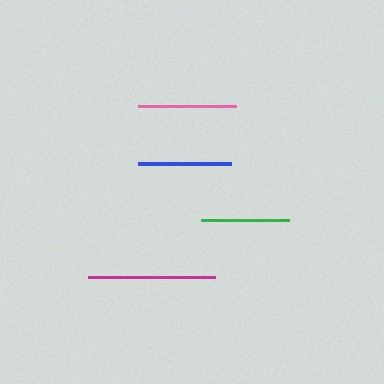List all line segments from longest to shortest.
From longest to shortest: magenta, pink, blue, green.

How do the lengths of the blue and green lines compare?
The blue and green lines are approximately the same length.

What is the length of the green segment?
The green segment is approximately 88 pixels long.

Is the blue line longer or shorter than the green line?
The blue line is longer than the green line.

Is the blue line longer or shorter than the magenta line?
The magenta line is longer than the blue line.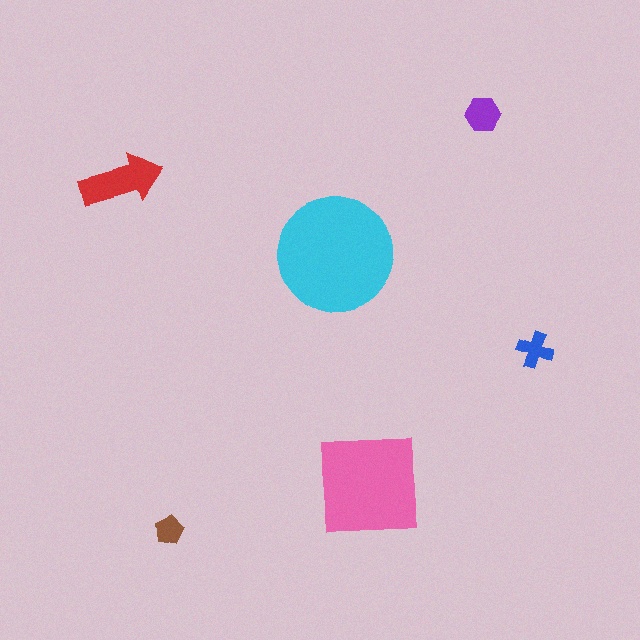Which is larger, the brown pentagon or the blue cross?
The blue cross.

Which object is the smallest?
The brown pentagon.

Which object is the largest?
The cyan circle.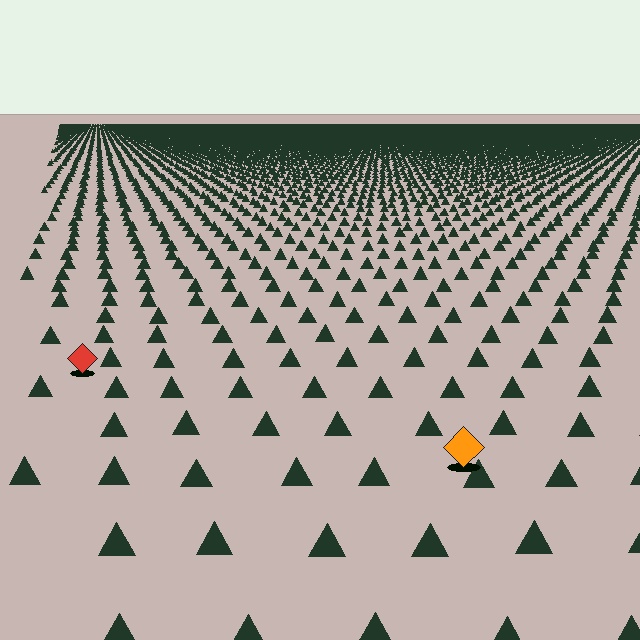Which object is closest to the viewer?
The orange diamond is closest. The texture marks near it are larger and more spread out.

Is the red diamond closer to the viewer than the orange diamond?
No. The orange diamond is closer — you can tell from the texture gradient: the ground texture is coarser near it.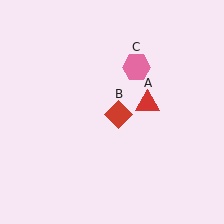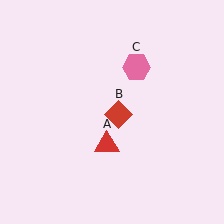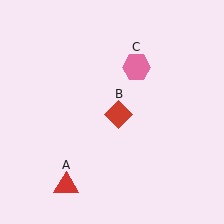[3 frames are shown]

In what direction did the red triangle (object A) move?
The red triangle (object A) moved down and to the left.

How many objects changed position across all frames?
1 object changed position: red triangle (object A).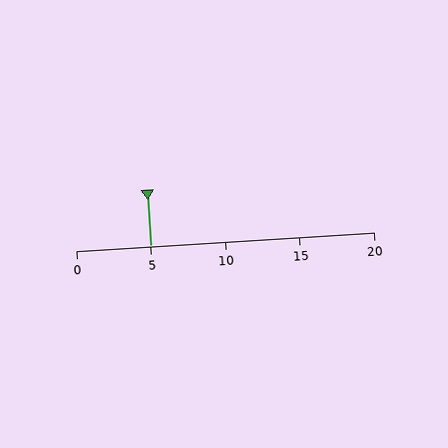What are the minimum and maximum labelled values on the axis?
The axis runs from 0 to 20.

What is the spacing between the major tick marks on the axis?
The major ticks are spaced 5 apart.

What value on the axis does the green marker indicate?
The marker indicates approximately 5.